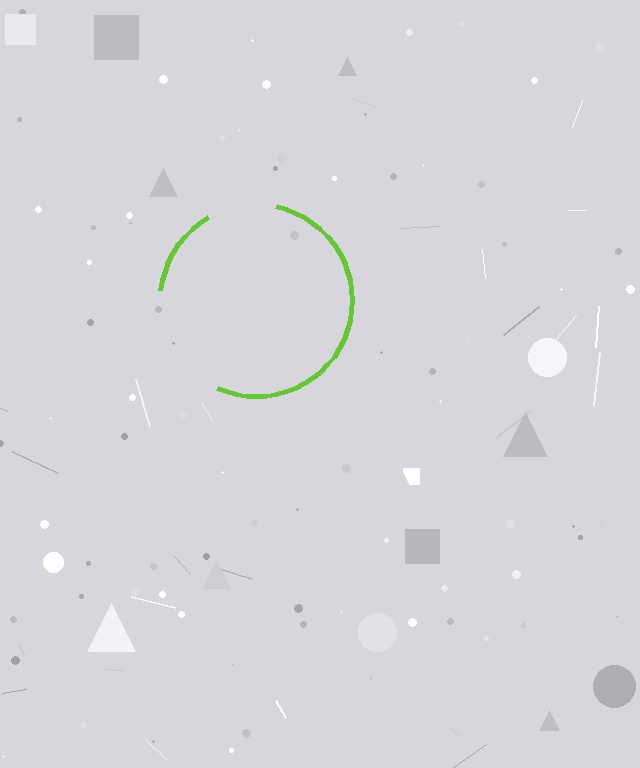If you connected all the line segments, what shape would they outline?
They would outline a circle.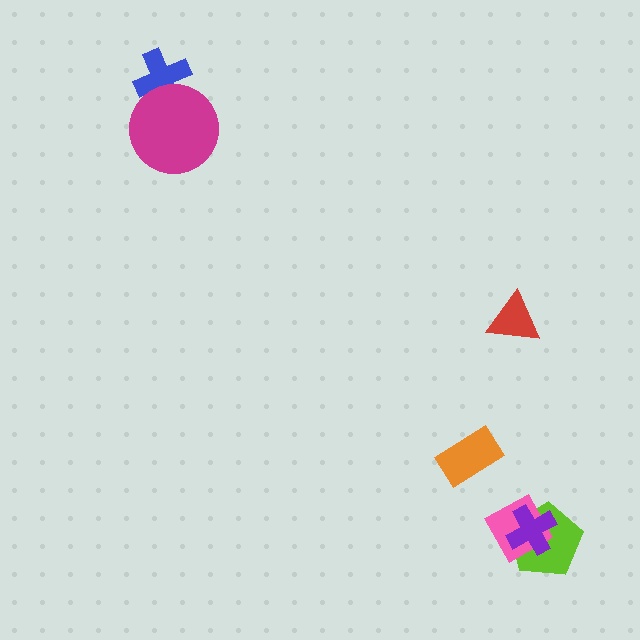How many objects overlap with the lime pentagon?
2 objects overlap with the lime pentagon.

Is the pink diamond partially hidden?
Yes, it is partially covered by another shape.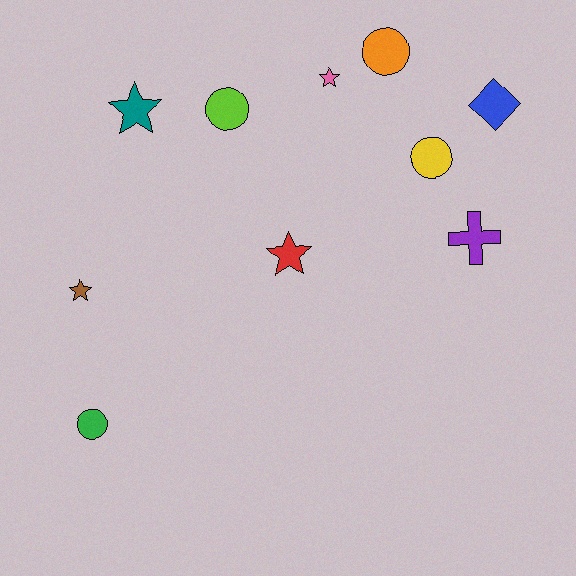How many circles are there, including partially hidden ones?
There are 4 circles.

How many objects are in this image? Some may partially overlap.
There are 10 objects.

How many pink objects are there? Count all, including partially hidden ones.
There is 1 pink object.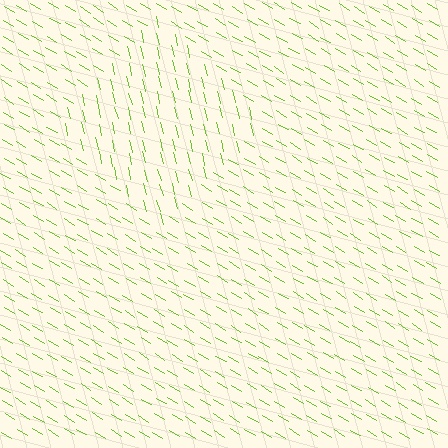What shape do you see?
I see a diamond.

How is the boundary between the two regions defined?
The boundary is defined purely by a change in line orientation (approximately 45 degrees difference). All lines are the same color and thickness.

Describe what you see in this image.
The image is filled with small lime line segments. A diamond region in the image has lines oriented differently from the surrounding lines, creating a visible texture boundary.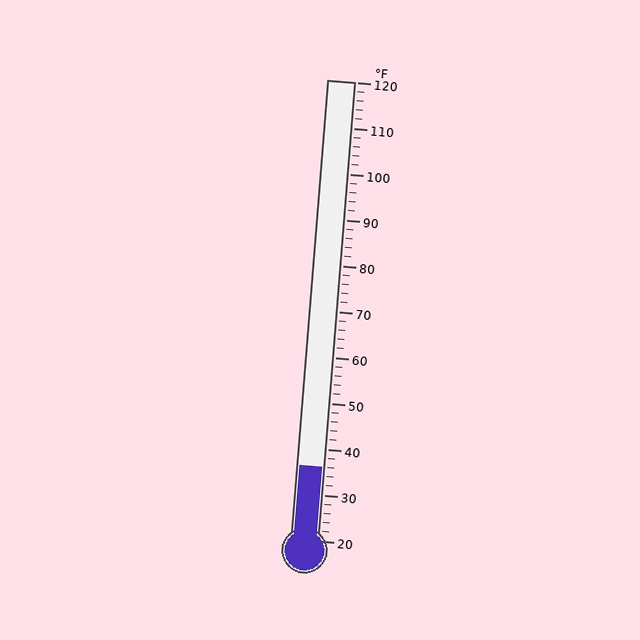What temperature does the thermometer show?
The thermometer shows approximately 36°F.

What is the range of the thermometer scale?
The thermometer scale ranges from 20°F to 120°F.